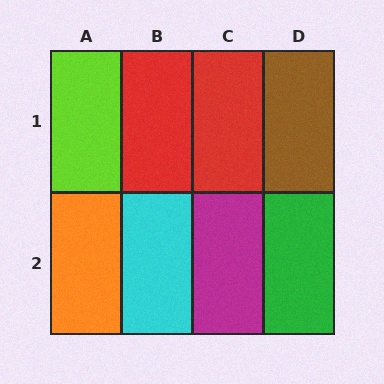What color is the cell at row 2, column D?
Green.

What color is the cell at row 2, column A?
Orange.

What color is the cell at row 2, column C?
Magenta.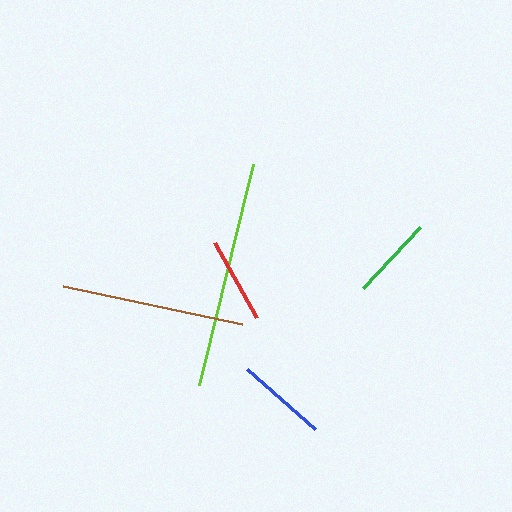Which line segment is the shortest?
The green line is the shortest at approximately 84 pixels.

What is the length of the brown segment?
The brown segment is approximately 182 pixels long.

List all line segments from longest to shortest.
From longest to shortest: lime, brown, blue, red, green.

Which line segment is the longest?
The lime line is the longest at approximately 227 pixels.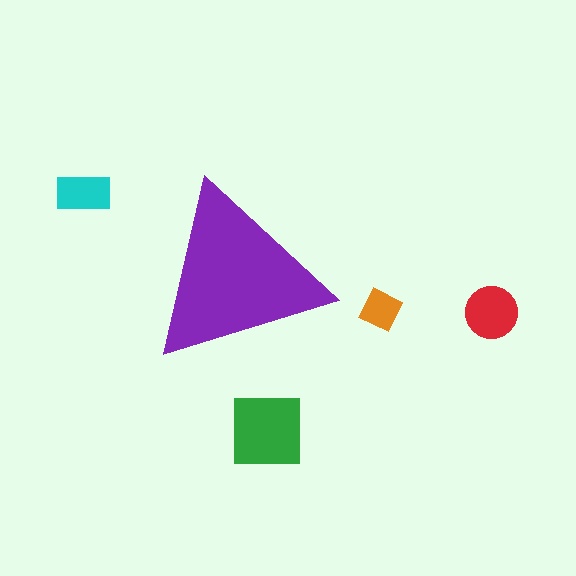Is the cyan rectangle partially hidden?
No, the cyan rectangle is fully visible.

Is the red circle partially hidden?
No, the red circle is fully visible.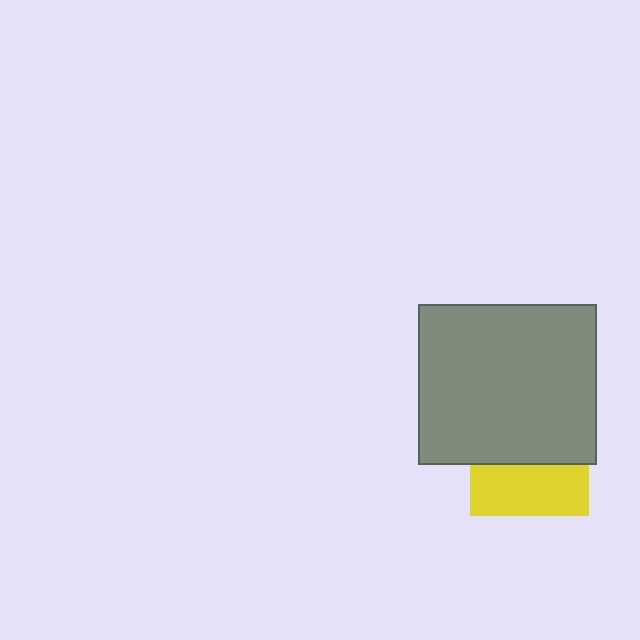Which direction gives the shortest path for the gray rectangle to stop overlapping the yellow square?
Moving up gives the shortest separation.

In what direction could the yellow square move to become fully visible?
The yellow square could move down. That would shift it out from behind the gray rectangle entirely.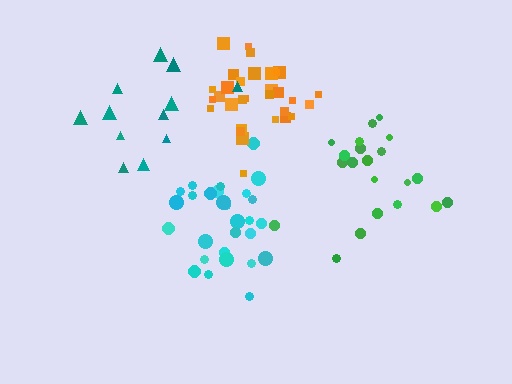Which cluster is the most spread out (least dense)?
Teal.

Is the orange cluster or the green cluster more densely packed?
Orange.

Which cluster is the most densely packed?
Orange.